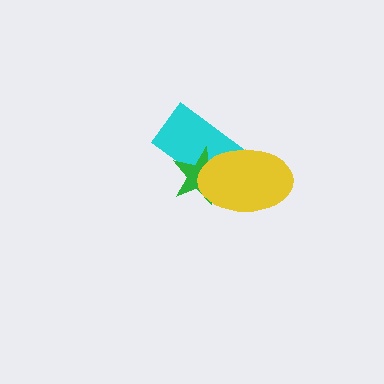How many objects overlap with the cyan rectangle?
2 objects overlap with the cyan rectangle.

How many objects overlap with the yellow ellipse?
2 objects overlap with the yellow ellipse.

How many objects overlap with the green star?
2 objects overlap with the green star.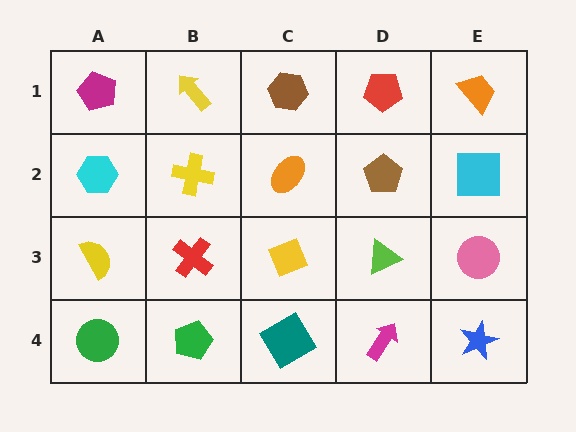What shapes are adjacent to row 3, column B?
A yellow cross (row 2, column B), a green pentagon (row 4, column B), a yellow semicircle (row 3, column A), a yellow diamond (row 3, column C).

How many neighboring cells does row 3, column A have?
3.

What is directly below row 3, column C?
A teal diamond.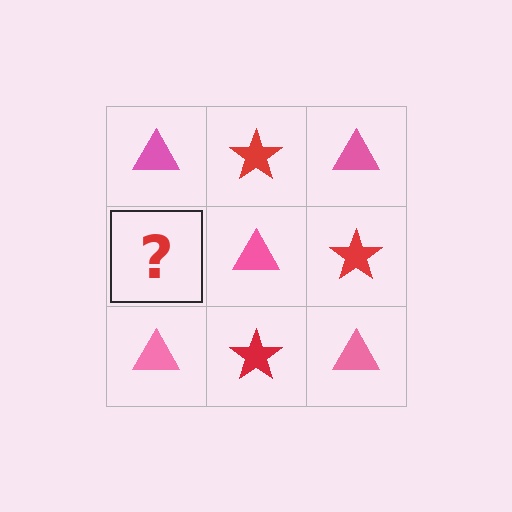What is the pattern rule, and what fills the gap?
The rule is that it alternates pink triangle and red star in a checkerboard pattern. The gap should be filled with a red star.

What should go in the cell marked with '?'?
The missing cell should contain a red star.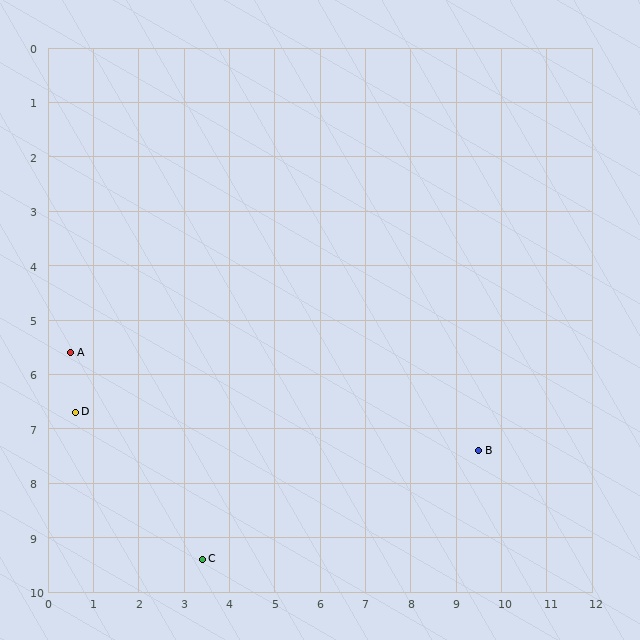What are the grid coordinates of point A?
Point A is at approximately (0.5, 5.6).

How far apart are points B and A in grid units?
Points B and A are about 9.2 grid units apart.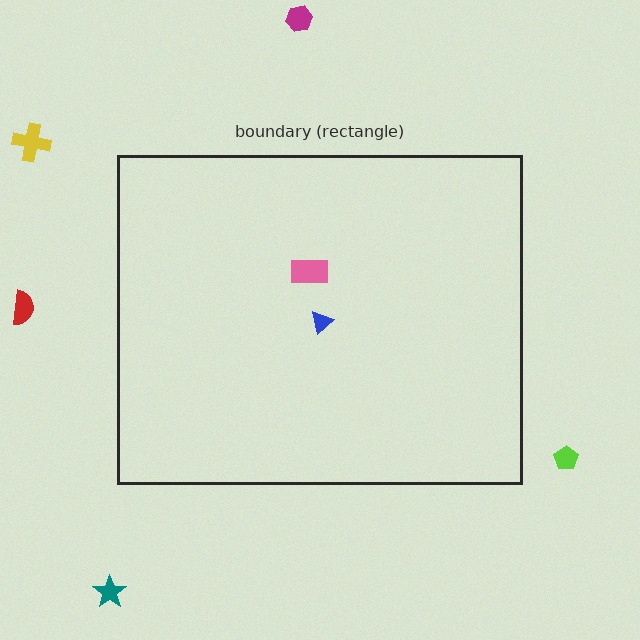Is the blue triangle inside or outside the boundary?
Inside.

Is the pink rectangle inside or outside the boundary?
Inside.